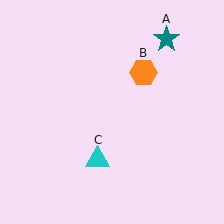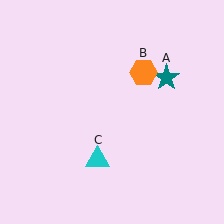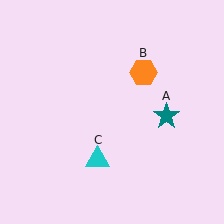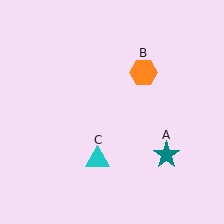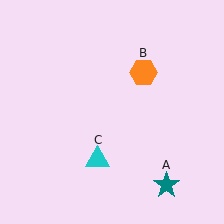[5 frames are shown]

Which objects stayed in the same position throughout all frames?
Orange hexagon (object B) and cyan triangle (object C) remained stationary.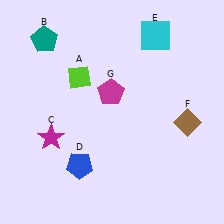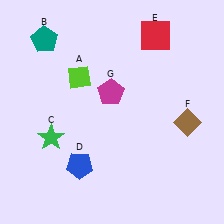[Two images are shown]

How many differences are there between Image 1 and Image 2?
There are 2 differences between the two images.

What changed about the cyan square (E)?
In Image 1, E is cyan. In Image 2, it changed to red.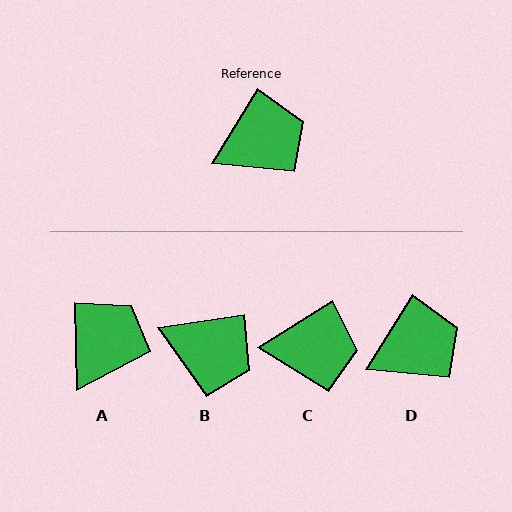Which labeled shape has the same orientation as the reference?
D.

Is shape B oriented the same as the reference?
No, it is off by about 49 degrees.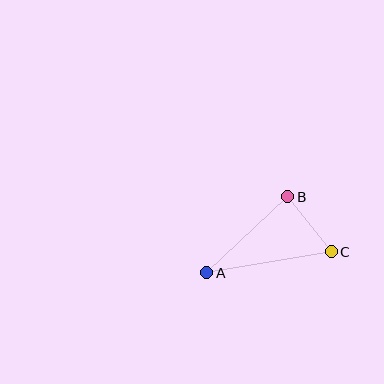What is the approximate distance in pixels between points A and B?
The distance between A and B is approximately 112 pixels.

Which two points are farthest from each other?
Points A and C are farthest from each other.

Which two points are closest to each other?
Points B and C are closest to each other.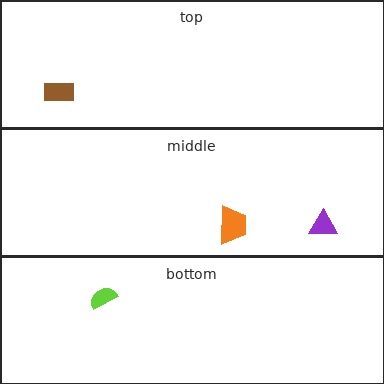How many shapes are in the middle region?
2.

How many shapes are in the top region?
1.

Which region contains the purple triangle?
The middle region.